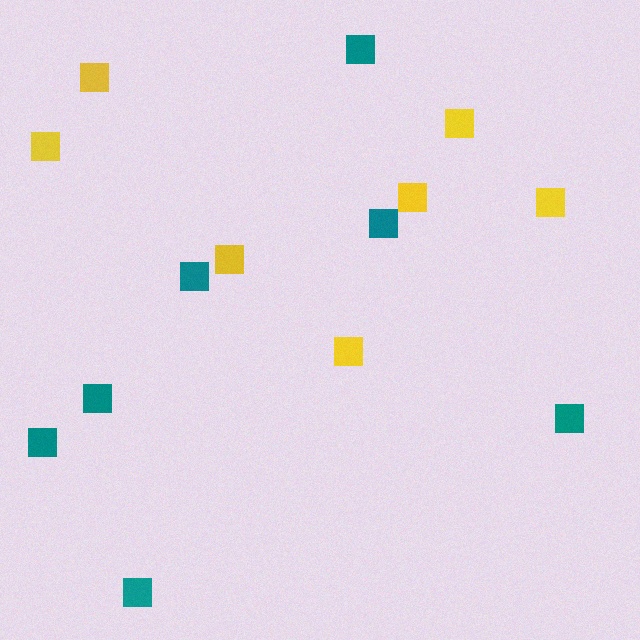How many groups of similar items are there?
There are 2 groups: one group of teal squares (7) and one group of yellow squares (7).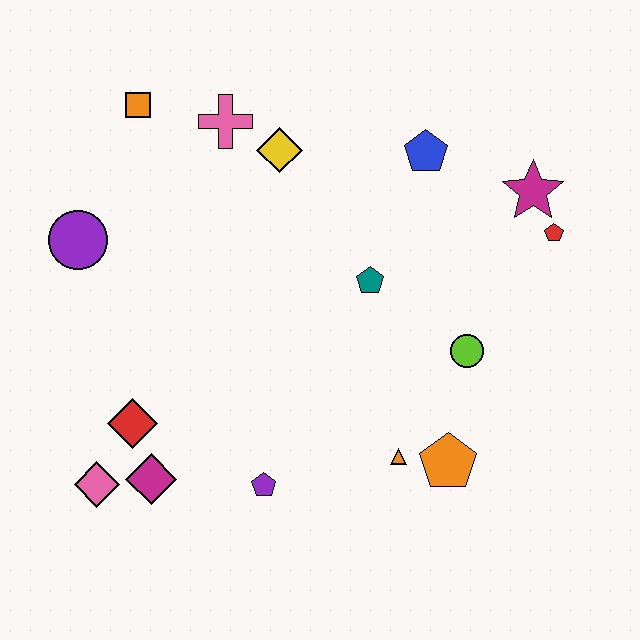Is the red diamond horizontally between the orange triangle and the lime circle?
No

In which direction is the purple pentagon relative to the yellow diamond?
The purple pentagon is below the yellow diamond.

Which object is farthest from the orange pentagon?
The orange square is farthest from the orange pentagon.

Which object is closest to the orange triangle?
The orange pentagon is closest to the orange triangle.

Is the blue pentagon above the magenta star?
Yes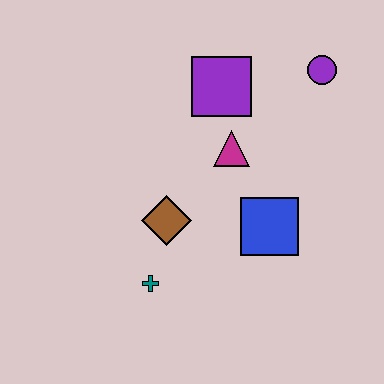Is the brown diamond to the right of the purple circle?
No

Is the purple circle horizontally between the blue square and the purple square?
No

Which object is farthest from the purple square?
The teal cross is farthest from the purple square.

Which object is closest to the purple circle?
The purple square is closest to the purple circle.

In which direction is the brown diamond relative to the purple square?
The brown diamond is below the purple square.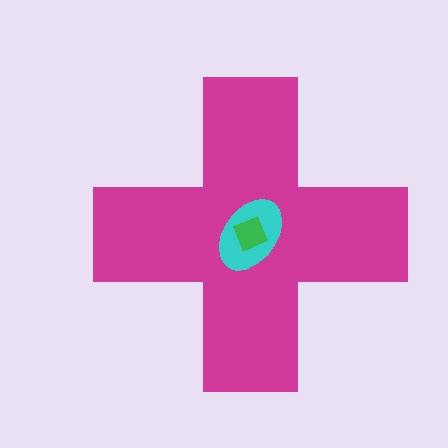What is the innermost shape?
The green diamond.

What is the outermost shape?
The magenta cross.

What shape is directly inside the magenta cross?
The cyan ellipse.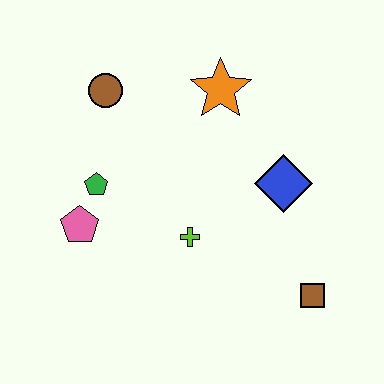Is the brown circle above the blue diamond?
Yes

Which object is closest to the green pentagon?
The pink pentagon is closest to the green pentagon.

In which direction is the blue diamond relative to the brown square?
The blue diamond is above the brown square.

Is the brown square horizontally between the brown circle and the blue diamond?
No